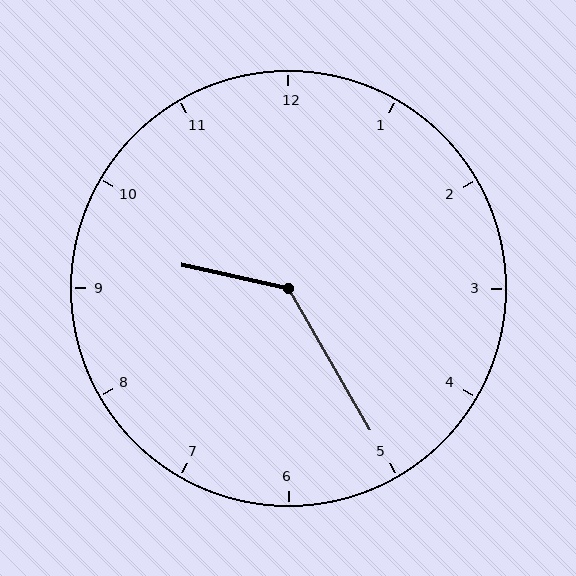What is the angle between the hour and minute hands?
Approximately 132 degrees.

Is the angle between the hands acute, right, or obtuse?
It is obtuse.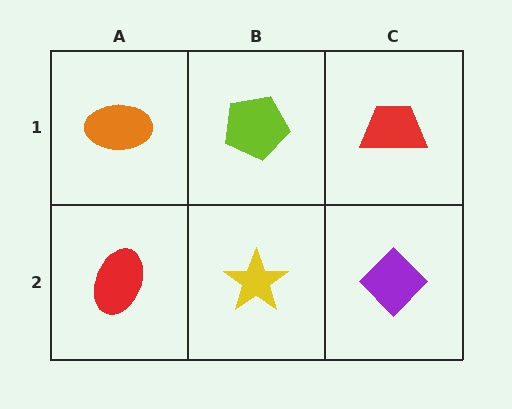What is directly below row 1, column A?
A red ellipse.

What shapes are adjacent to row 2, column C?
A red trapezoid (row 1, column C), a yellow star (row 2, column B).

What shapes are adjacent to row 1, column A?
A red ellipse (row 2, column A), a lime pentagon (row 1, column B).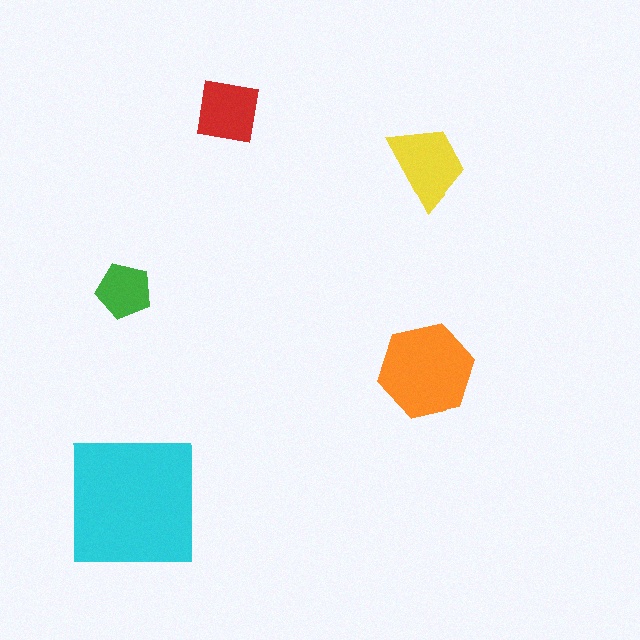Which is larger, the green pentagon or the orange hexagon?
The orange hexagon.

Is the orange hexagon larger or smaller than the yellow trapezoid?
Larger.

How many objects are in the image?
There are 5 objects in the image.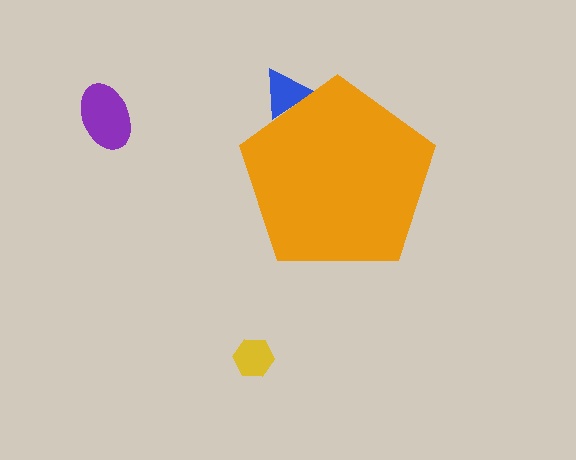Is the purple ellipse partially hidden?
No, the purple ellipse is fully visible.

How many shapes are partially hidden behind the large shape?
1 shape is partially hidden.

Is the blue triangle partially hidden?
Yes, the blue triangle is partially hidden behind the orange pentagon.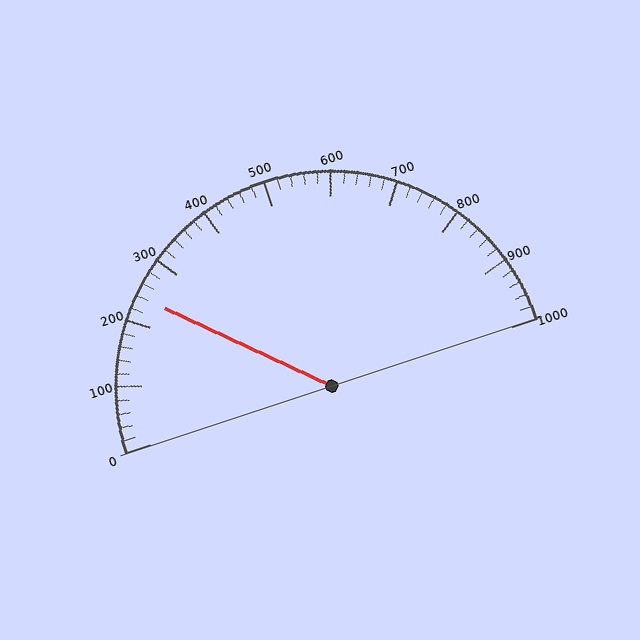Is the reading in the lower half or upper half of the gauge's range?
The reading is in the lower half of the range (0 to 1000).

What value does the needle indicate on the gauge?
The needle indicates approximately 240.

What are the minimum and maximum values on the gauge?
The gauge ranges from 0 to 1000.